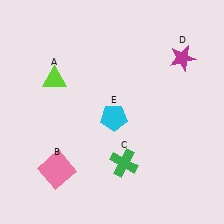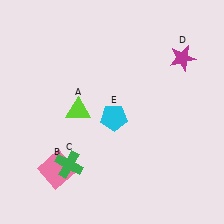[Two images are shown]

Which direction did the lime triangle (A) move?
The lime triangle (A) moved down.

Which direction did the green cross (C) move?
The green cross (C) moved left.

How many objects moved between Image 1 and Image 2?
2 objects moved between the two images.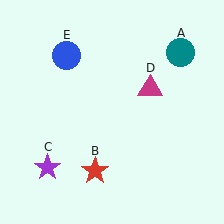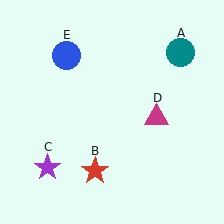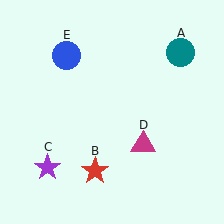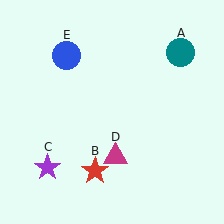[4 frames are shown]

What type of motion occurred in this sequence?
The magenta triangle (object D) rotated clockwise around the center of the scene.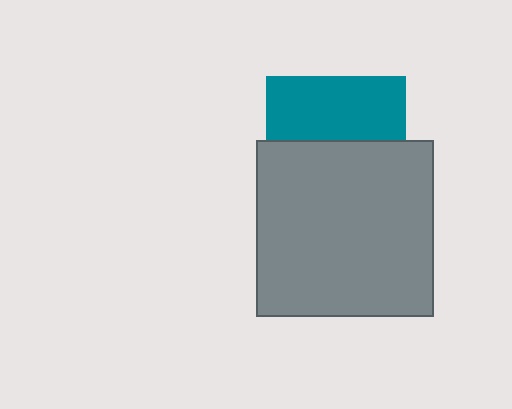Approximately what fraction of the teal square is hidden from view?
Roughly 54% of the teal square is hidden behind the gray square.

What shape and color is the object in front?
The object in front is a gray square.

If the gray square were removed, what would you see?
You would see the complete teal square.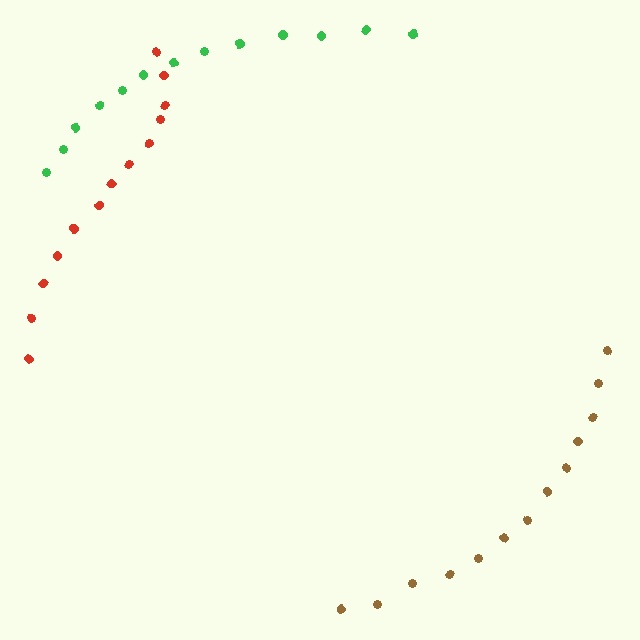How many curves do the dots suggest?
There are 3 distinct paths.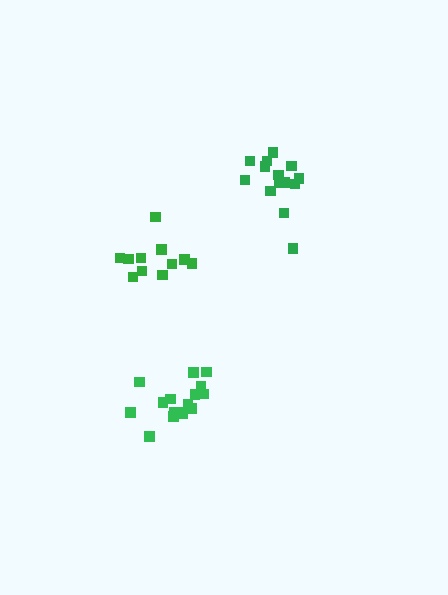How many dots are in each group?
Group 1: 16 dots, Group 2: 14 dots, Group 3: 11 dots (41 total).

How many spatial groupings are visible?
There are 3 spatial groupings.